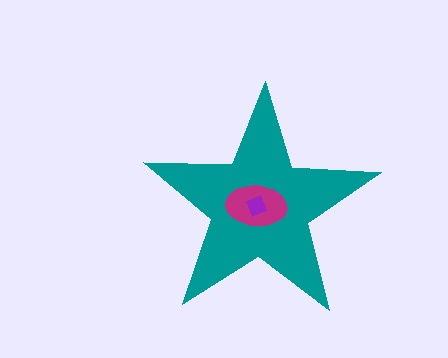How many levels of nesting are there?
3.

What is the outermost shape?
The teal star.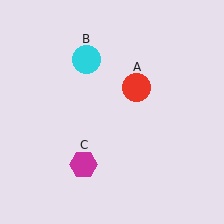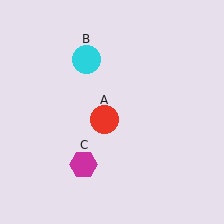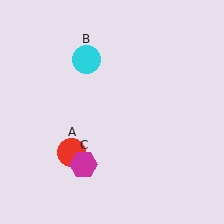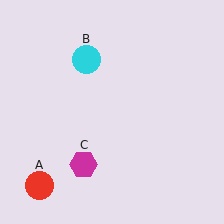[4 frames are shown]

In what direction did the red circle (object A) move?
The red circle (object A) moved down and to the left.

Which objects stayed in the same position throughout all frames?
Cyan circle (object B) and magenta hexagon (object C) remained stationary.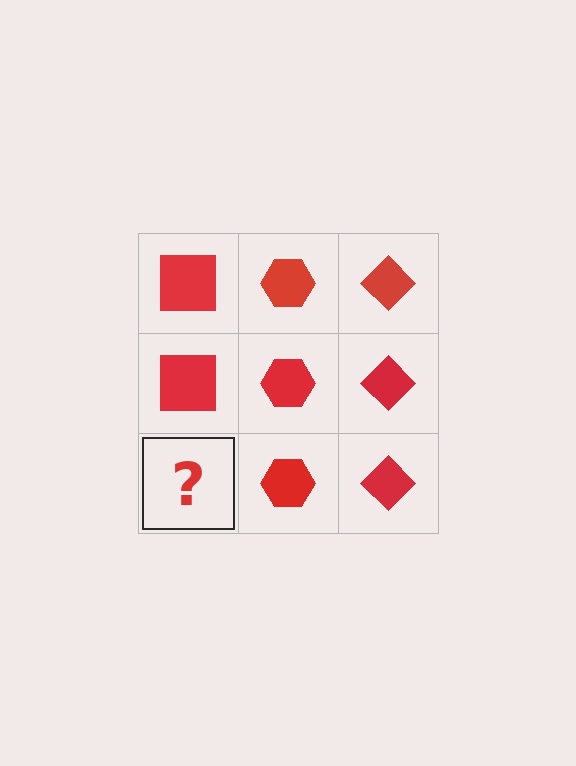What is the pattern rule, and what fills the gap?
The rule is that each column has a consistent shape. The gap should be filled with a red square.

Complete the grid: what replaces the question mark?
The question mark should be replaced with a red square.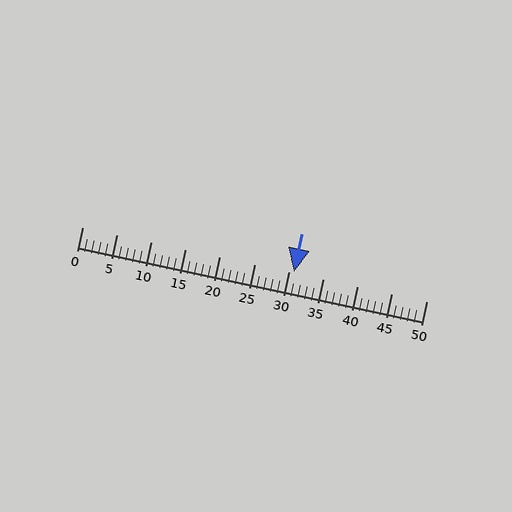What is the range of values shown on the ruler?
The ruler shows values from 0 to 50.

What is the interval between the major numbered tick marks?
The major tick marks are spaced 5 units apart.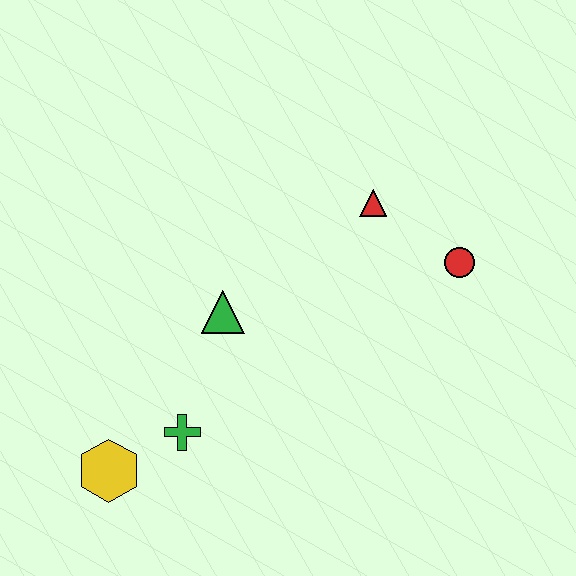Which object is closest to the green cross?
The yellow hexagon is closest to the green cross.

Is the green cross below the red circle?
Yes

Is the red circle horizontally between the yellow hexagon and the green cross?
No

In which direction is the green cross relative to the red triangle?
The green cross is below the red triangle.